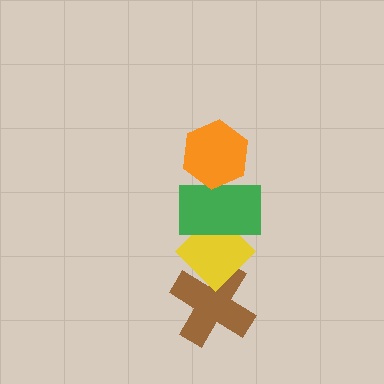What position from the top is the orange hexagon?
The orange hexagon is 1st from the top.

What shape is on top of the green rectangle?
The orange hexagon is on top of the green rectangle.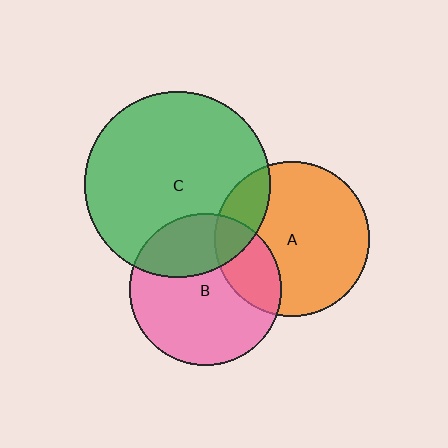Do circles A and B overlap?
Yes.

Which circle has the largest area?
Circle C (green).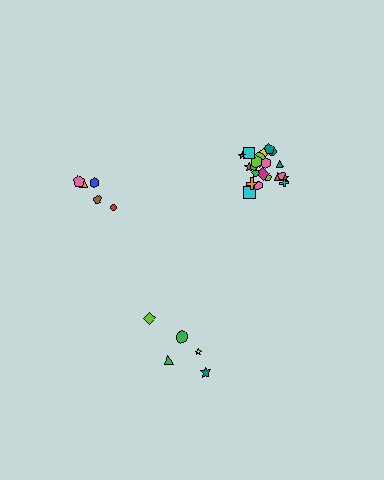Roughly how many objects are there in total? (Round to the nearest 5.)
Roughly 30 objects in total.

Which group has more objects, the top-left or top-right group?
The top-right group.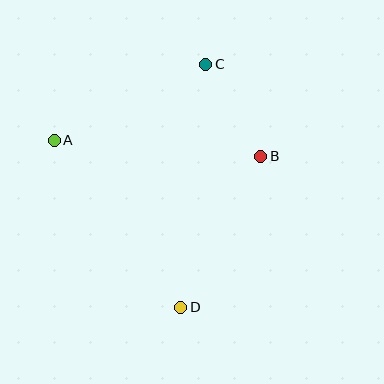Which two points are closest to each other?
Points B and C are closest to each other.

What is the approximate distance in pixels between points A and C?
The distance between A and C is approximately 170 pixels.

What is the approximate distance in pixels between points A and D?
The distance between A and D is approximately 210 pixels.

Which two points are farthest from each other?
Points C and D are farthest from each other.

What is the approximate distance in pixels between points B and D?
The distance between B and D is approximately 171 pixels.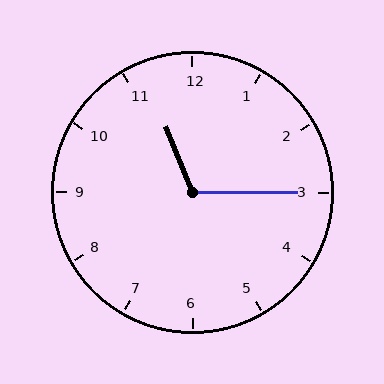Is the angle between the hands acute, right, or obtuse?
It is obtuse.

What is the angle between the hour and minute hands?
Approximately 112 degrees.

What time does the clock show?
11:15.